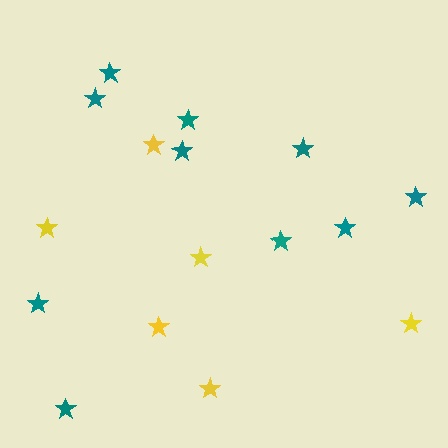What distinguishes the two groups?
There are 2 groups: one group of teal stars (10) and one group of yellow stars (6).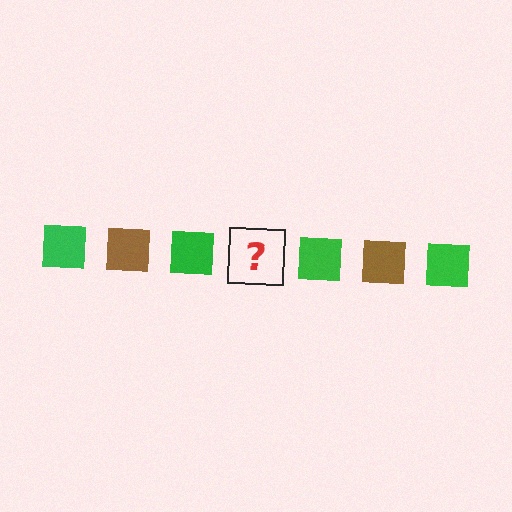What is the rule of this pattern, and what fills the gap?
The rule is that the pattern cycles through green, brown squares. The gap should be filled with a brown square.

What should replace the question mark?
The question mark should be replaced with a brown square.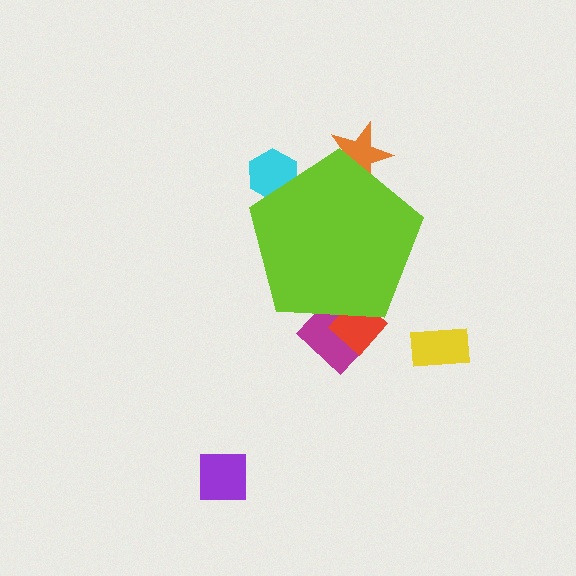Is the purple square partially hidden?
No, the purple square is fully visible.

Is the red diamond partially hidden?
Yes, the red diamond is partially hidden behind the lime pentagon.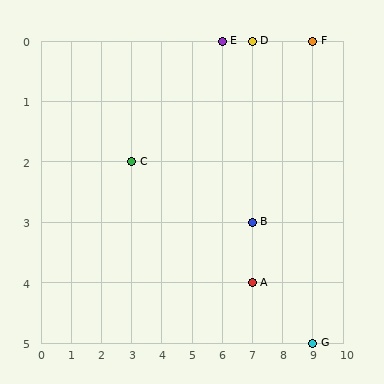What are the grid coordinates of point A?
Point A is at grid coordinates (7, 4).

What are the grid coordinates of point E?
Point E is at grid coordinates (6, 0).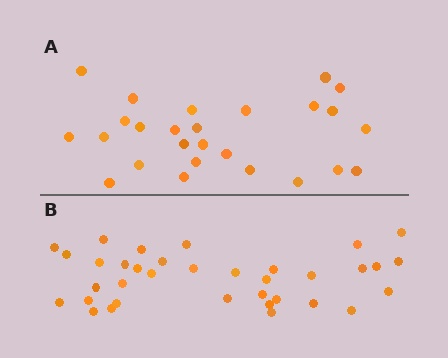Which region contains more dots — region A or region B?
Region B (the bottom region) has more dots.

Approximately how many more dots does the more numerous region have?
Region B has roughly 8 or so more dots than region A.